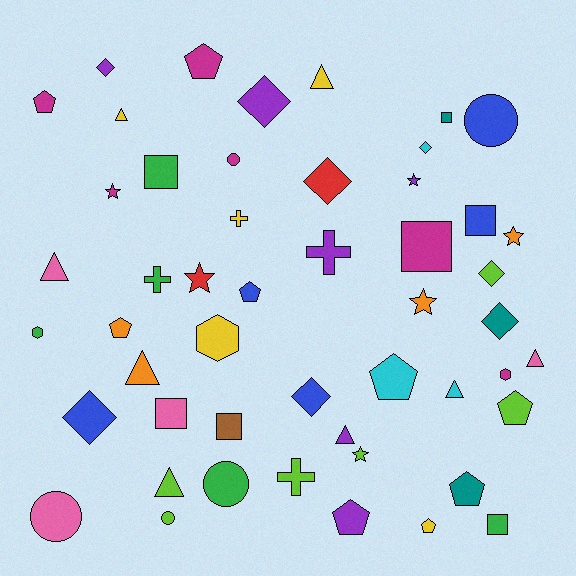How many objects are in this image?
There are 50 objects.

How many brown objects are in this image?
There is 1 brown object.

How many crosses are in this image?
There are 4 crosses.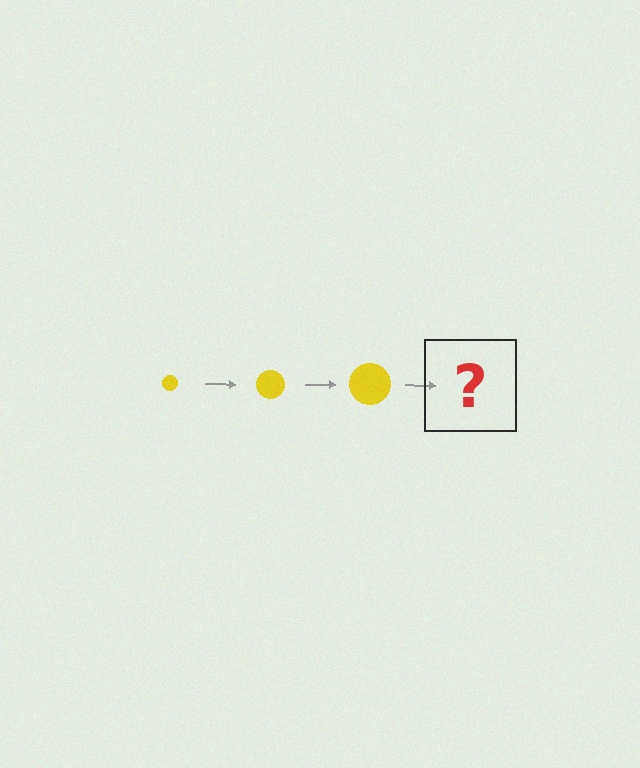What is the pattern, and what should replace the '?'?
The pattern is that the circle gets progressively larger each step. The '?' should be a yellow circle, larger than the previous one.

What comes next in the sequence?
The next element should be a yellow circle, larger than the previous one.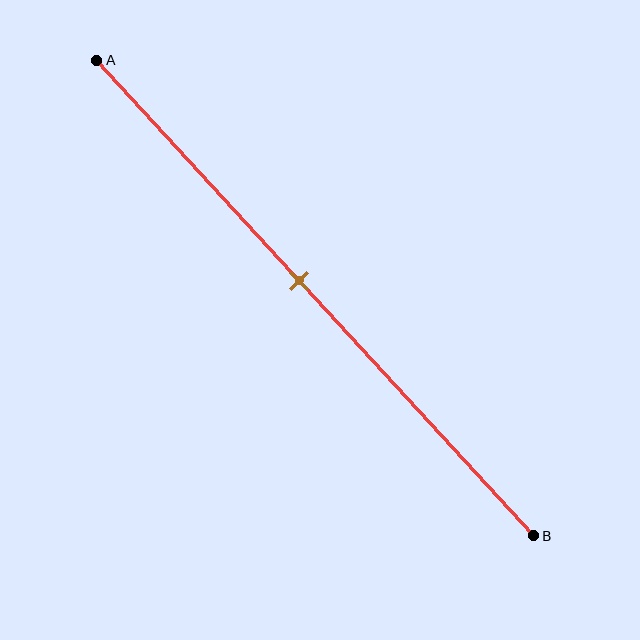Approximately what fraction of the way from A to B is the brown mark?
The brown mark is approximately 45% of the way from A to B.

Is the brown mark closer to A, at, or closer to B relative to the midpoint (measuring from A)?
The brown mark is closer to point A than the midpoint of segment AB.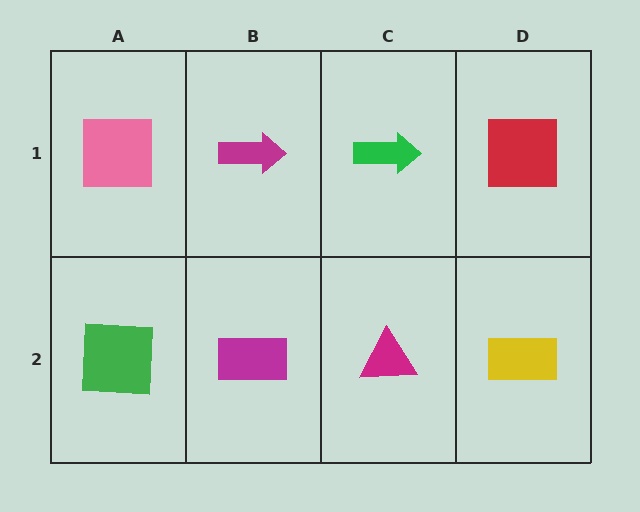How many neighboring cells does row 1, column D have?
2.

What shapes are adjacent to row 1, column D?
A yellow rectangle (row 2, column D), a green arrow (row 1, column C).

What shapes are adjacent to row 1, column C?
A magenta triangle (row 2, column C), a magenta arrow (row 1, column B), a red square (row 1, column D).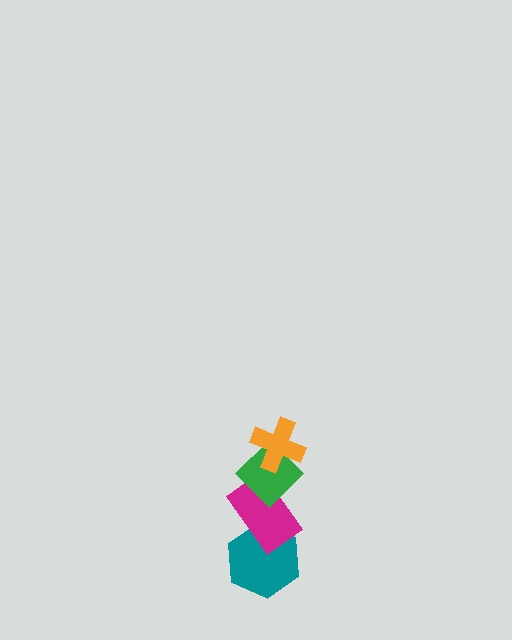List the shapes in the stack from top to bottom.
From top to bottom: the orange cross, the green diamond, the magenta rectangle, the teal hexagon.